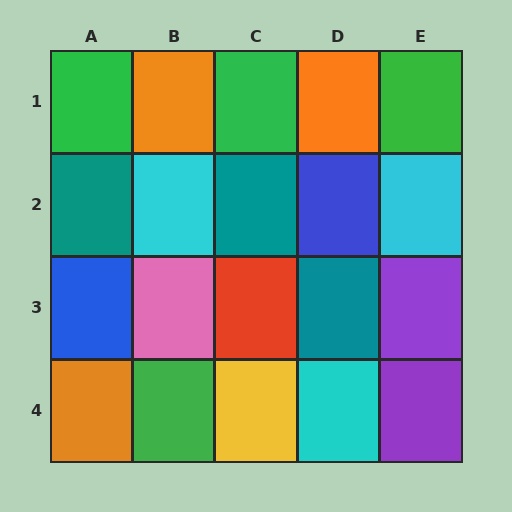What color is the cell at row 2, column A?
Teal.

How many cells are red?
1 cell is red.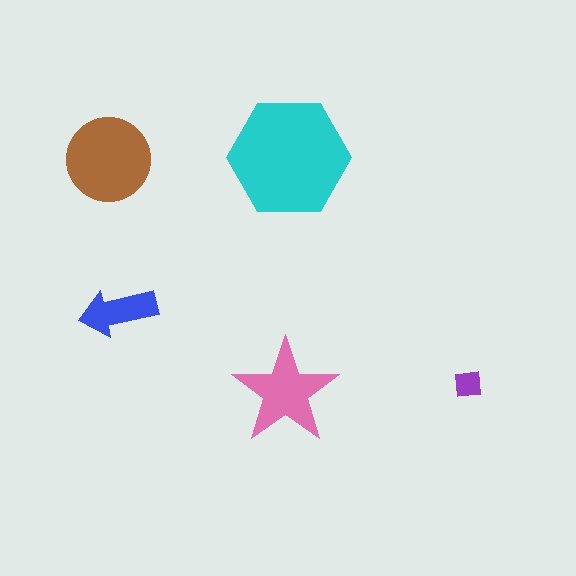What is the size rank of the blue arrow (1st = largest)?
4th.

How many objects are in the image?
There are 5 objects in the image.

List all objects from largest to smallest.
The cyan hexagon, the brown circle, the pink star, the blue arrow, the purple square.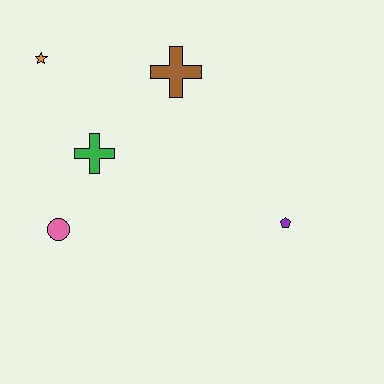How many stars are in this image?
There is 1 star.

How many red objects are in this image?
There are no red objects.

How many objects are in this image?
There are 5 objects.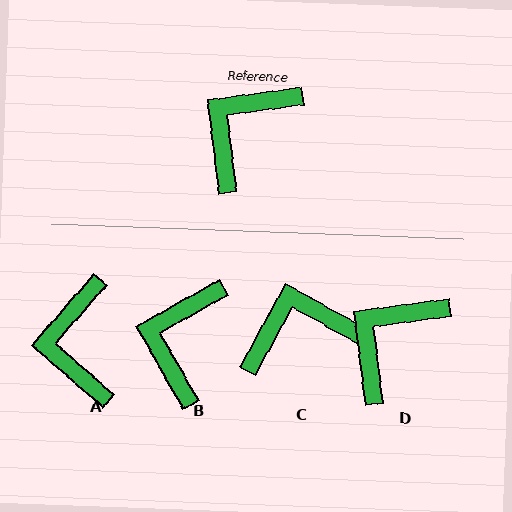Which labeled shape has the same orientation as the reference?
D.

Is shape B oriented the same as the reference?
No, it is off by about 22 degrees.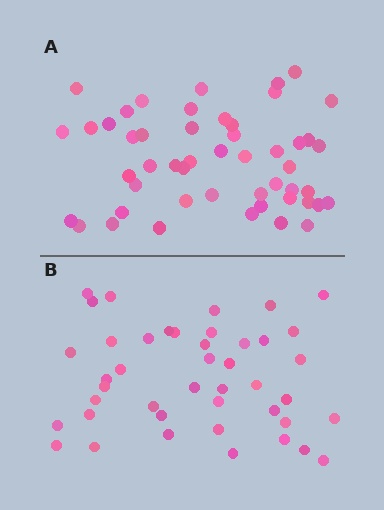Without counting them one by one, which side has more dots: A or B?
Region A (the top region) has more dots.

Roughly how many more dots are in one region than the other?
Region A has roughly 8 or so more dots than region B.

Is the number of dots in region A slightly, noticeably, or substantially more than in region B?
Region A has only slightly more — the two regions are fairly close. The ratio is roughly 1.2 to 1.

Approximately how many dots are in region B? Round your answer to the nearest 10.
About 40 dots. (The exact count is 43, which rounds to 40.)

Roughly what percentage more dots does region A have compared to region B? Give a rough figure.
About 15% more.